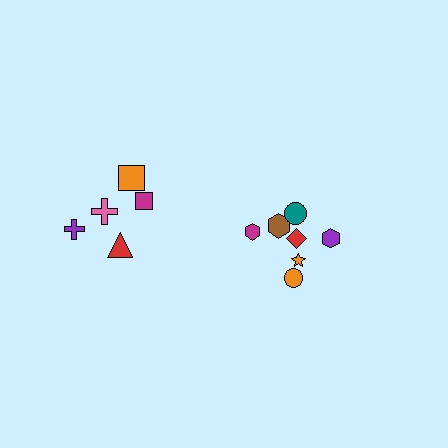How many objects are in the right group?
There are 7 objects.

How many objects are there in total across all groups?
There are 12 objects.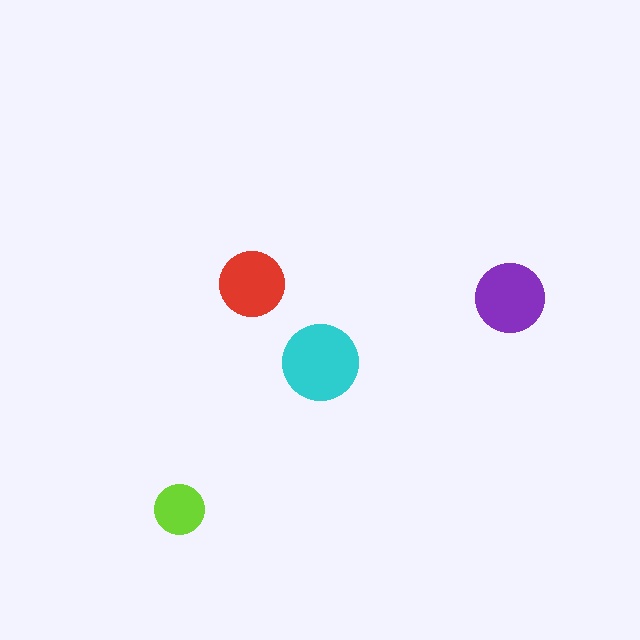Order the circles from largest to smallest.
the cyan one, the purple one, the red one, the lime one.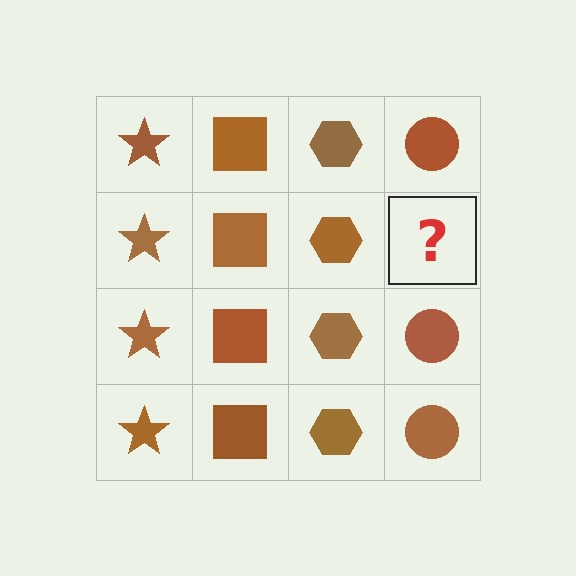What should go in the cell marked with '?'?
The missing cell should contain a brown circle.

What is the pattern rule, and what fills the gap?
The rule is that each column has a consistent shape. The gap should be filled with a brown circle.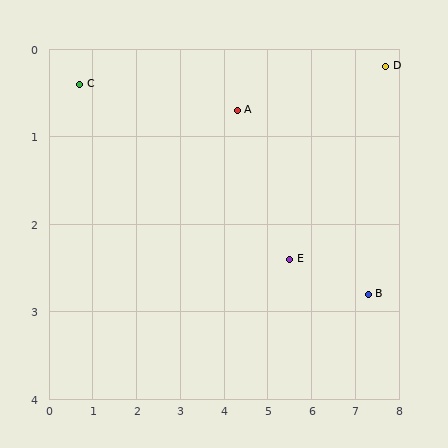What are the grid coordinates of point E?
Point E is at approximately (5.5, 2.4).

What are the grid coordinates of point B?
Point B is at approximately (7.3, 2.8).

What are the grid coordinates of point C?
Point C is at approximately (0.7, 0.4).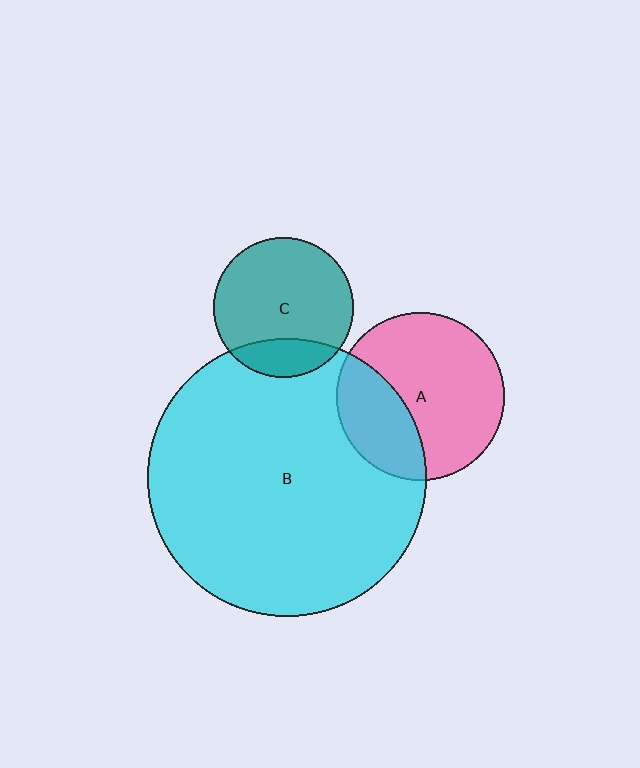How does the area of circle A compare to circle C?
Approximately 1.4 times.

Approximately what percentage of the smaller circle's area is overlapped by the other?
Approximately 20%.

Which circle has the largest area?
Circle B (cyan).